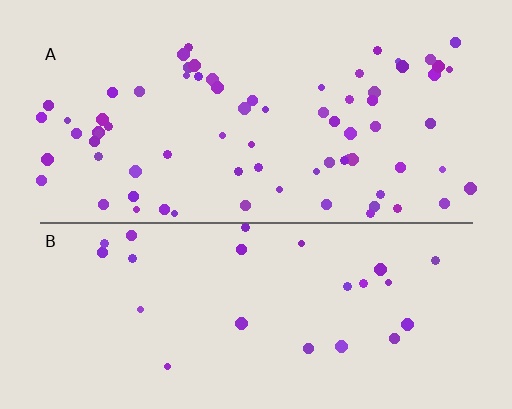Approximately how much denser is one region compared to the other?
Approximately 3.0× — region A over region B.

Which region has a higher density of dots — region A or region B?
A (the top).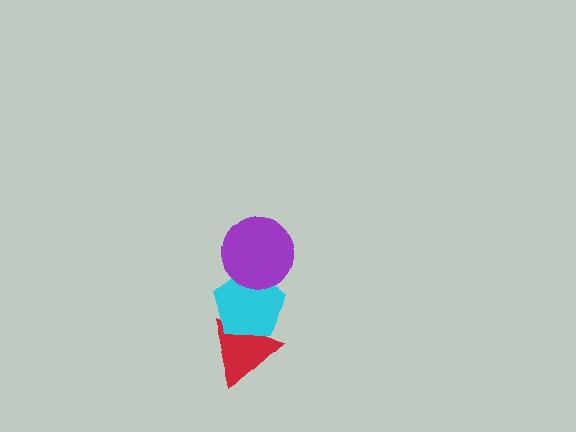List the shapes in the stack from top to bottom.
From top to bottom: the purple circle, the cyan pentagon, the red triangle.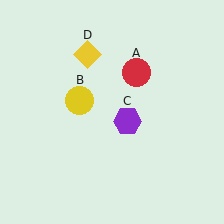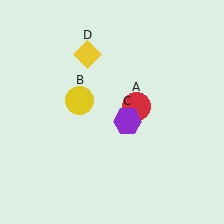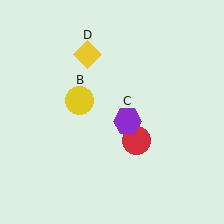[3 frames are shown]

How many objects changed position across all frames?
1 object changed position: red circle (object A).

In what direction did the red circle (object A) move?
The red circle (object A) moved down.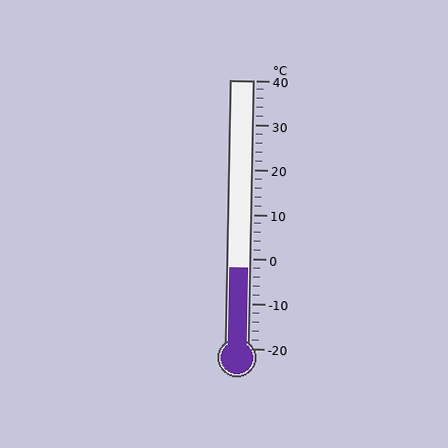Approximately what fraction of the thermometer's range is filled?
The thermometer is filled to approximately 30% of its range.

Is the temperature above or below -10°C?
The temperature is above -10°C.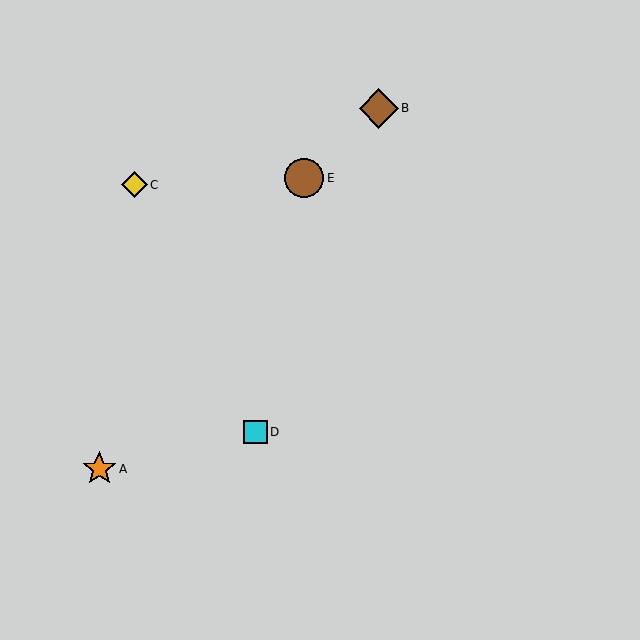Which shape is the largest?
The brown circle (labeled E) is the largest.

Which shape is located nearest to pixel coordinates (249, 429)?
The cyan square (labeled D) at (255, 432) is nearest to that location.